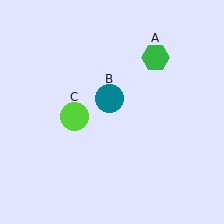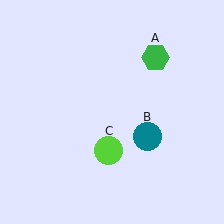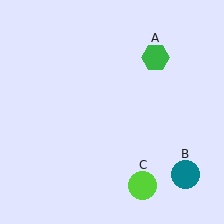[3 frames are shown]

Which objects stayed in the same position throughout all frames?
Green hexagon (object A) remained stationary.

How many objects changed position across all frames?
2 objects changed position: teal circle (object B), lime circle (object C).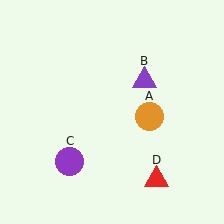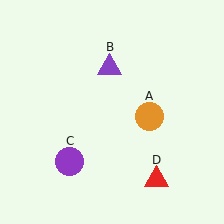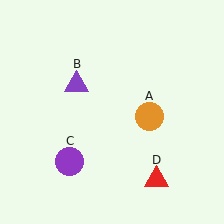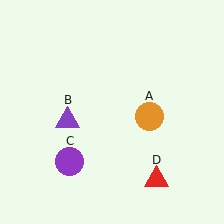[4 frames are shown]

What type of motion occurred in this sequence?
The purple triangle (object B) rotated counterclockwise around the center of the scene.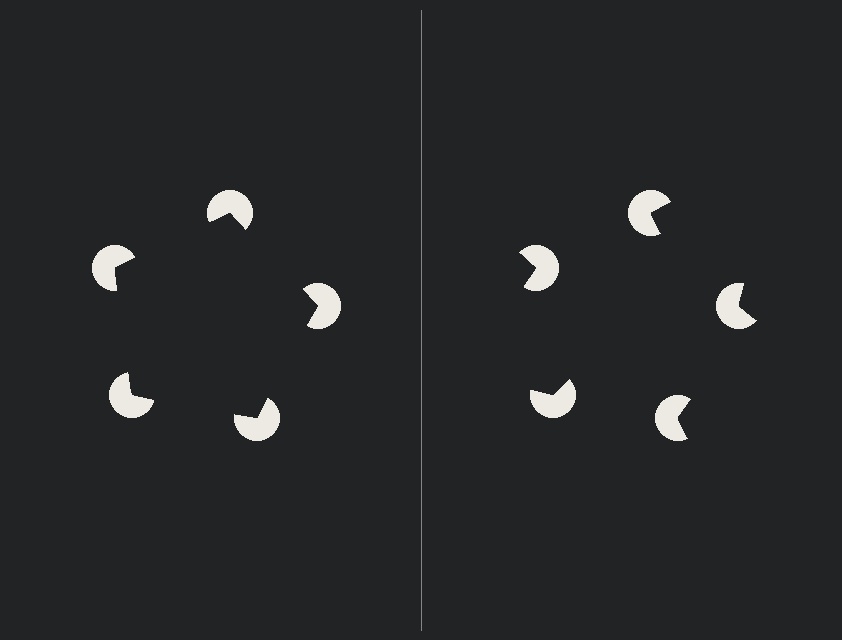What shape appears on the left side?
An illusory pentagon.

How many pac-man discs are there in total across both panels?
10 — 5 on each side.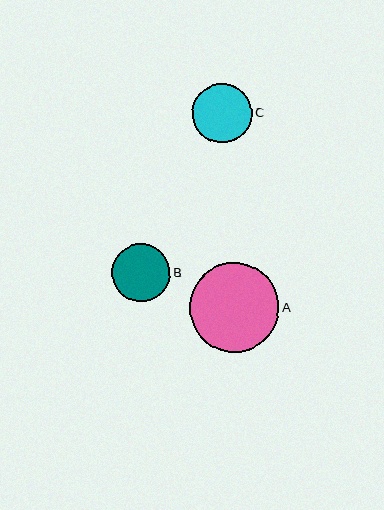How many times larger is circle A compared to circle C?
Circle A is approximately 1.5 times the size of circle C.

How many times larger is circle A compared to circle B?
Circle A is approximately 1.5 times the size of circle B.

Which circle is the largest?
Circle A is the largest with a size of approximately 90 pixels.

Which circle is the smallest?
Circle B is the smallest with a size of approximately 58 pixels.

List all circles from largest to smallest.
From largest to smallest: A, C, B.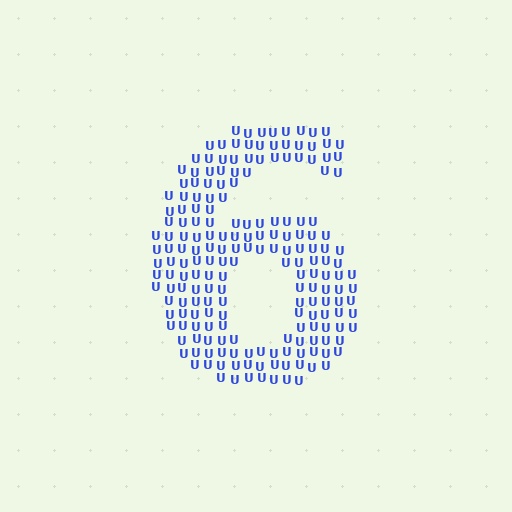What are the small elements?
The small elements are letter U's.